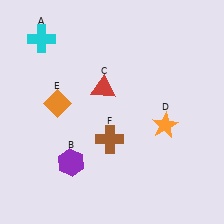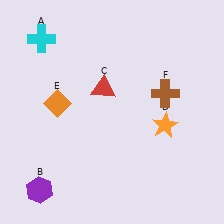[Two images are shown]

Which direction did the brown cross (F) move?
The brown cross (F) moved right.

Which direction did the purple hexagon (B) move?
The purple hexagon (B) moved left.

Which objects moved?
The objects that moved are: the purple hexagon (B), the brown cross (F).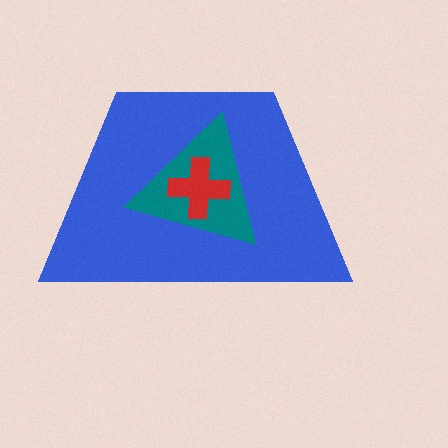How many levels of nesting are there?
3.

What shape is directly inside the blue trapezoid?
The teal triangle.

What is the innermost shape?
The red cross.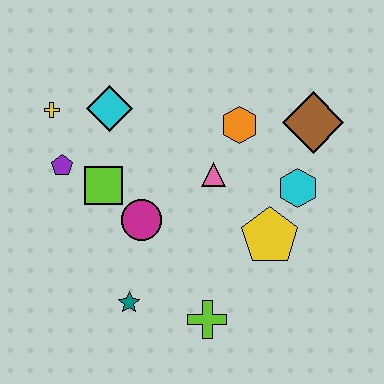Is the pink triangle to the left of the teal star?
No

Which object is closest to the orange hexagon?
The pink triangle is closest to the orange hexagon.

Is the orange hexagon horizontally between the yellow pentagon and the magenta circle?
Yes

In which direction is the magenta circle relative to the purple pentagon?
The magenta circle is to the right of the purple pentagon.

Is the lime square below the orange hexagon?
Yes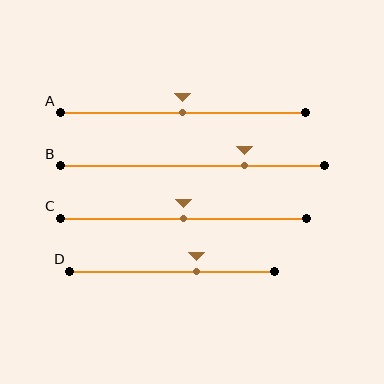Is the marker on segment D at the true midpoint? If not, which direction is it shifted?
No, the marker on segment D is shifted to the right by about 12% of the segment length.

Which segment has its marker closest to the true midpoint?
Segment A has its marker closest to the true midpoint.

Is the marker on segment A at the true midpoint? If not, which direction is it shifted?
Yes, the marker on segment A is at the true midpoint.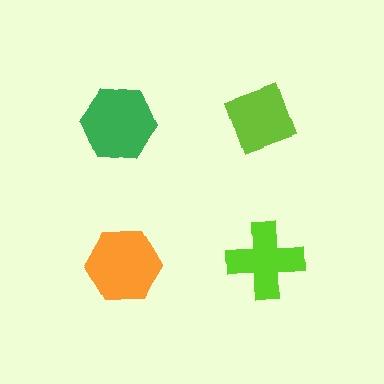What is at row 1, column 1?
A green hexagon.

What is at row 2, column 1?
An orange hexagon.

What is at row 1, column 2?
A lime diamond.